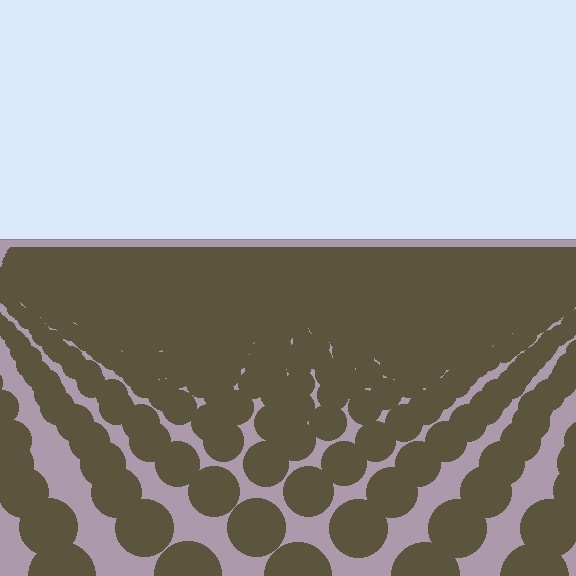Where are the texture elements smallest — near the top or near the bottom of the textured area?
Near the top.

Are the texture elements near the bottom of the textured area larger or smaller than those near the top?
Larger. Near the bottom, elements are closer to the viewer and appear at a bigger on-screen size.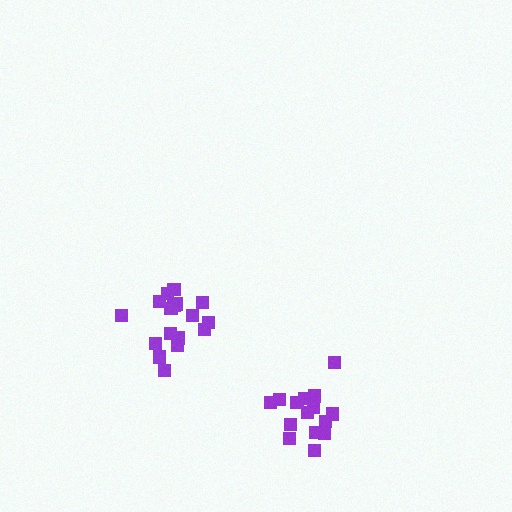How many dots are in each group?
Group 1: 17 dots, Group 2: 15 dots (32 total).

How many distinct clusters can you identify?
There are 2 distinct clusters.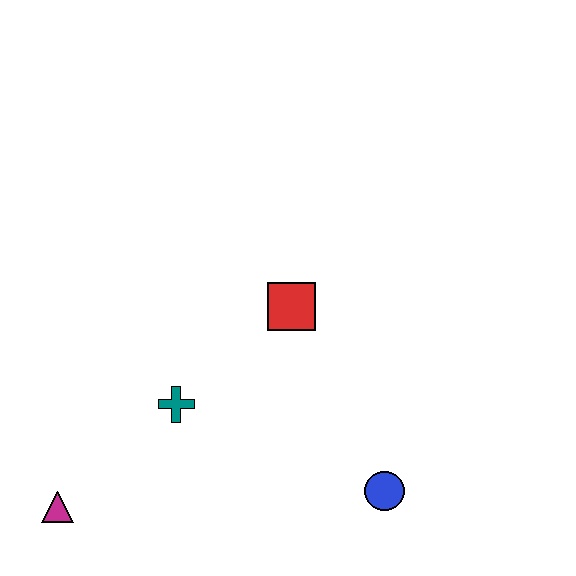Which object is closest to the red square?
The teal cross is closest to the red square.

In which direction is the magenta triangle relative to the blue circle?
The magenta triangle is to the left of the blue circle.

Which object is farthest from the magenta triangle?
The blue circle is farthest from the magenta triangle.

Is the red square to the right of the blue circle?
No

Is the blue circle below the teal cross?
Yes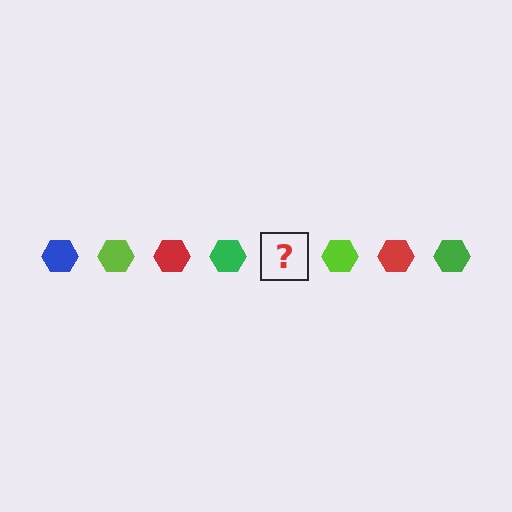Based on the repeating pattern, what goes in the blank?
The blank should be a blue hexagon.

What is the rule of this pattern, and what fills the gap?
The rule is that the pattern cycles through blue, lime, red, green hexagons. The gap should be filled with a blue hexagon.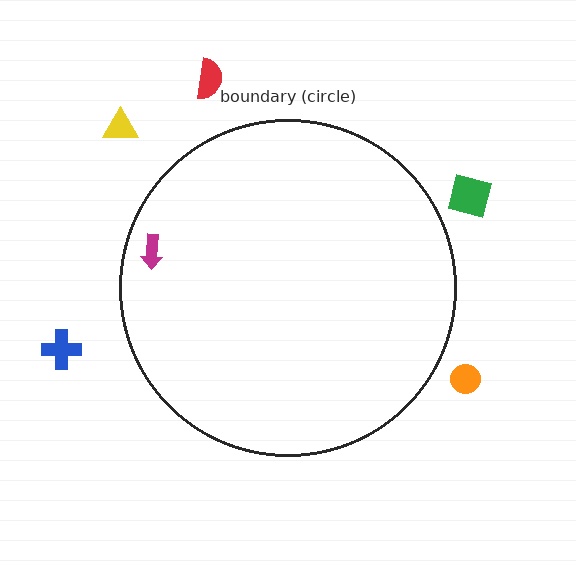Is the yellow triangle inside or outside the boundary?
Outside.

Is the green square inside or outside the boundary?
Outside.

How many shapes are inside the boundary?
1 inside, 5 outside.